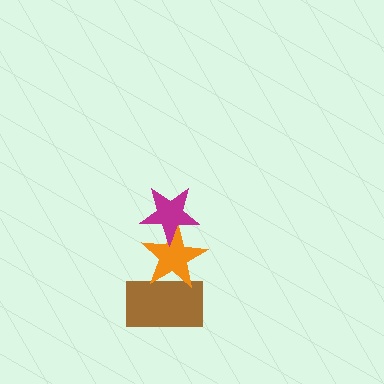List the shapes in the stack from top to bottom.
From top to bottom: the magenta star, the orange star, the brown rectangle.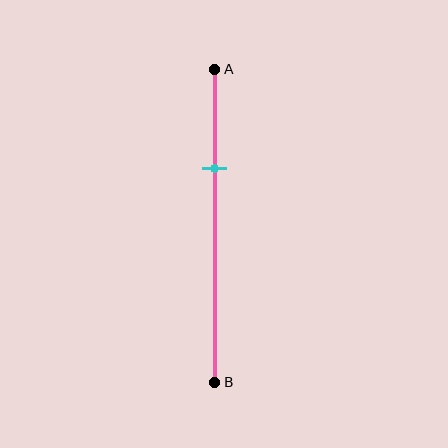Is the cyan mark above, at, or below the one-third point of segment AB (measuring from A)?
The cyan mark is approximately at the one-third point of segment AB.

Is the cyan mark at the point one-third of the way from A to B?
Yes, the mark is approximately at the one-third point.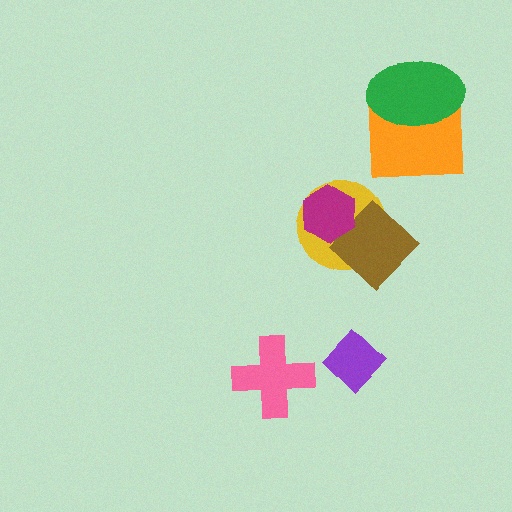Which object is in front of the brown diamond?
The magenta hexagon is in front of the brown diamond.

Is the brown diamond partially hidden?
Yes, it is partially covered by another shape.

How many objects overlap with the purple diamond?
0 objects overlap with the purple diamond.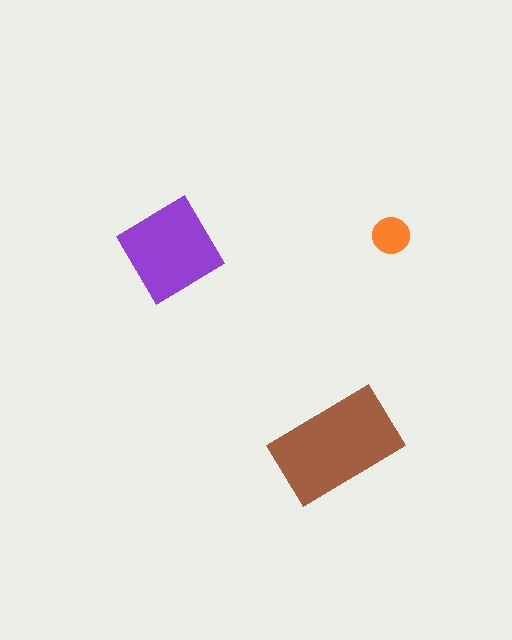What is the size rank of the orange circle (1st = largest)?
3rd.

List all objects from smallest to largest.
The orange circle, the purple diamond, the brown rectangle.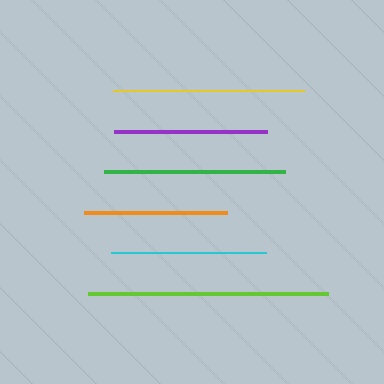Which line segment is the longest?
The lime line is the longest at approximately 240 pixels.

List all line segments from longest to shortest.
From longest to shortest: lime, yellow, green, cyan, purple, orange.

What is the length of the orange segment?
The orange segment is approximately 143 pixels long.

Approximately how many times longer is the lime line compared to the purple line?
The lime line is approximately 1.6 times the length of the purple line.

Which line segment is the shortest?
The orange line is the shortest at approximately 143 pixels.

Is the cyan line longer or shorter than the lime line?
The lime line is longer than the cyan line.